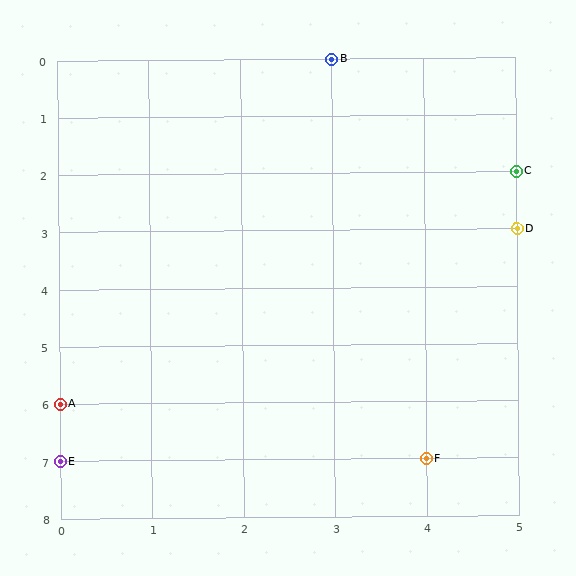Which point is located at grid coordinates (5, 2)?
Point C is at (5, 2).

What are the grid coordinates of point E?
Point E is at grid coordinates (0, 7).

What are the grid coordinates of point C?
Point C is at grid coordinates (5, 2).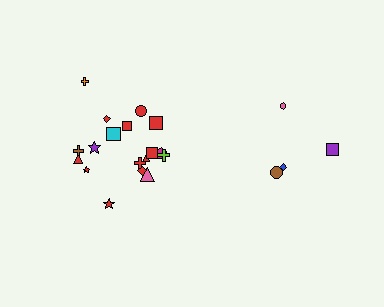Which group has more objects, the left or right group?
The left group.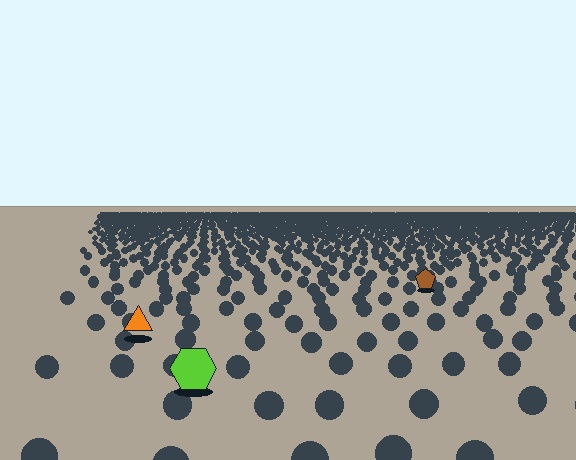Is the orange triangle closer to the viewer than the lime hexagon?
No. The lime hexagon is closer — you can tell from the texture gradient: the ground texture is coarser near it.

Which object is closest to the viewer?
The lime hexagon is closest. The texture marks near it are larger and more spread out.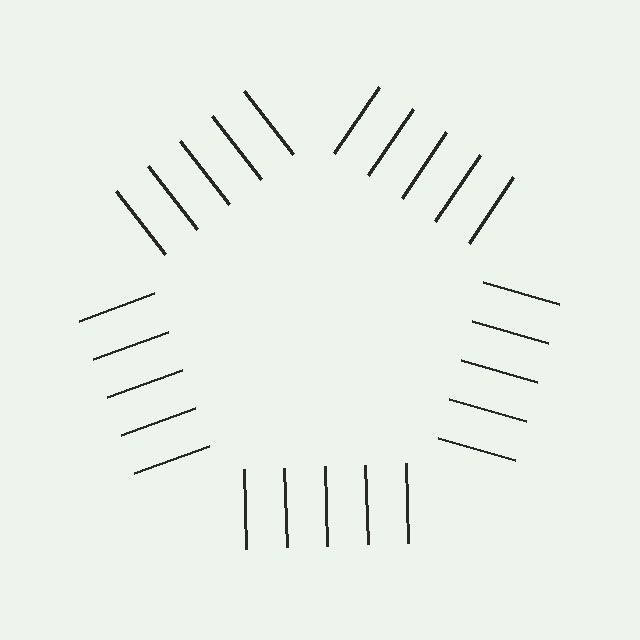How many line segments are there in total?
25 — 5 along each of the 5 edges.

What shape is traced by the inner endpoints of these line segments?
An illusory pentagon — the line segments terminate on its edges but no continuous stroke is drawn.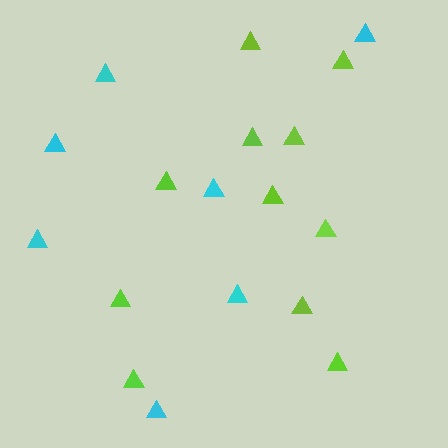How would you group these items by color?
There are 2 groups: one group of lime triangles (11) and one group of cyan triangles (7).